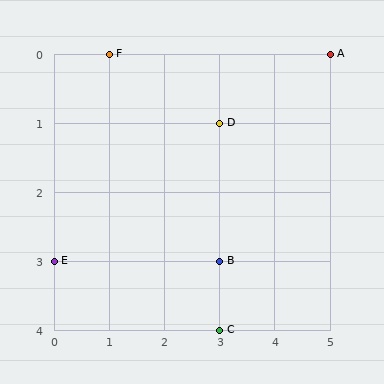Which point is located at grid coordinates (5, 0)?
Point A is at (5, 0).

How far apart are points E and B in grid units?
Points E and B are 3 columns apart.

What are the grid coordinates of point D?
Point D is at grid coordinates (3, 1).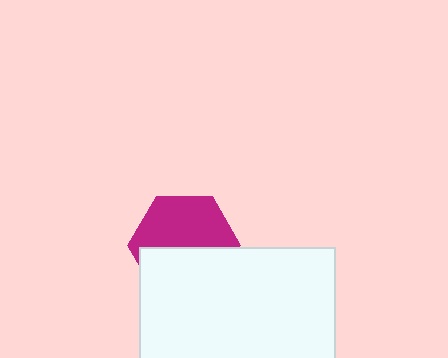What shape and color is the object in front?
The object in front is a white rectangle.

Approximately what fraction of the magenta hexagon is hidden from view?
Roughly 46% of the magenta hexagon is hidden behind the white rectangle.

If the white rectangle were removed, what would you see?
You would see the complete magenta hexagon.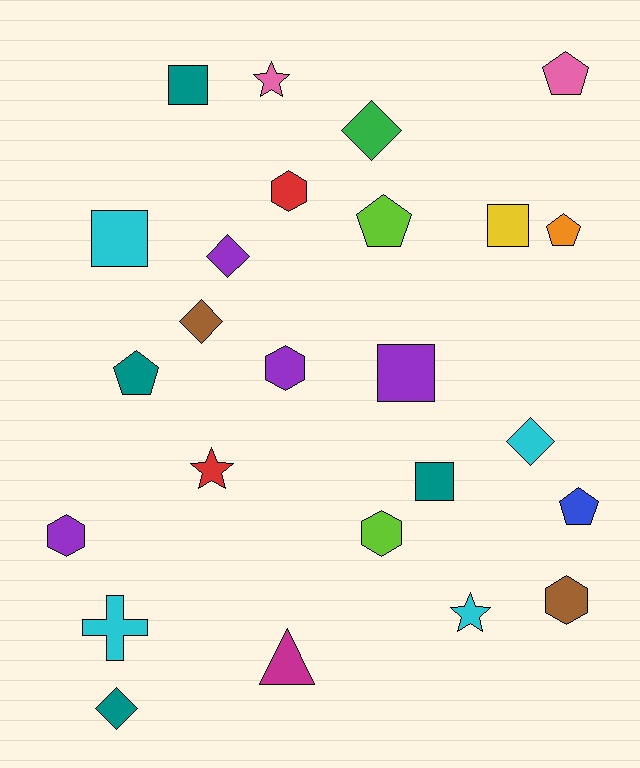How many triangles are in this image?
There is 1 triangle.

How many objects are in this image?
There are 25 objects.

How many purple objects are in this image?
There are 4 purple objects.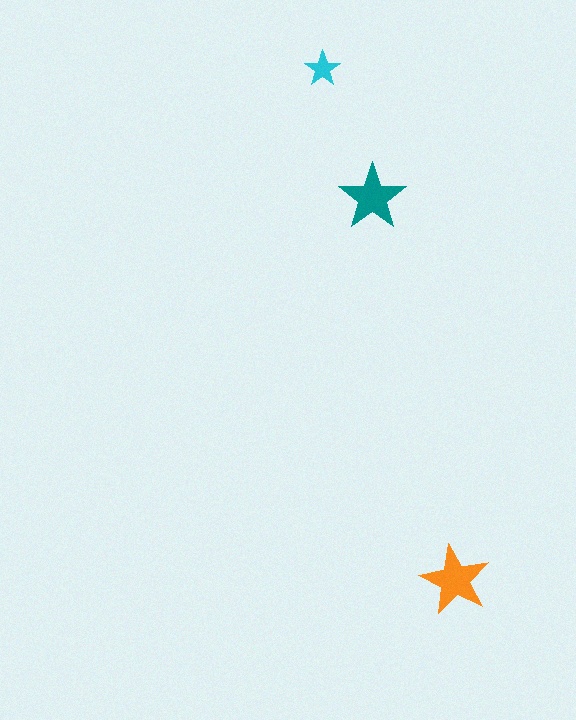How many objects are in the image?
There are 3 objects in the image.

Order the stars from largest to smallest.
the orange one, the teal one, the cyan one.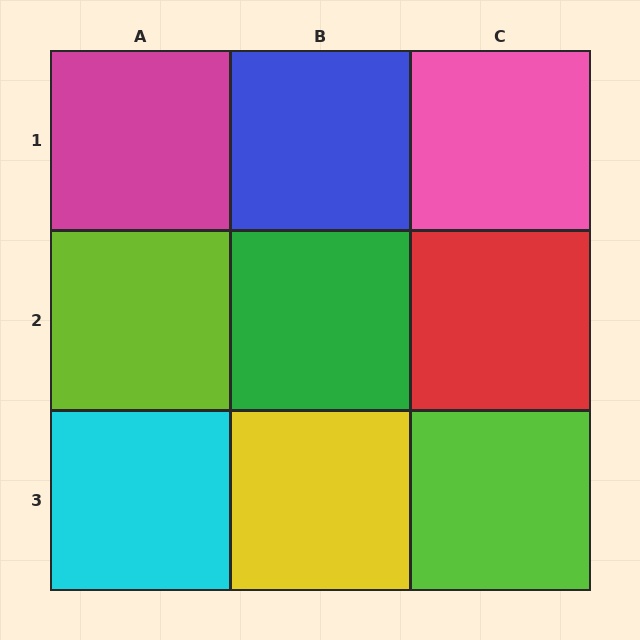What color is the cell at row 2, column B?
Green.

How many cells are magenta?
1 cell is magenta.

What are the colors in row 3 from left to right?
Cyan, yellow, lime.